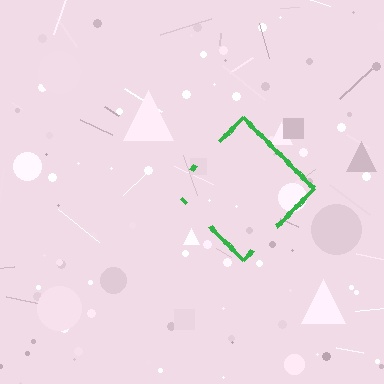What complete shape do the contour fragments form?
The contour fragments form a diamond.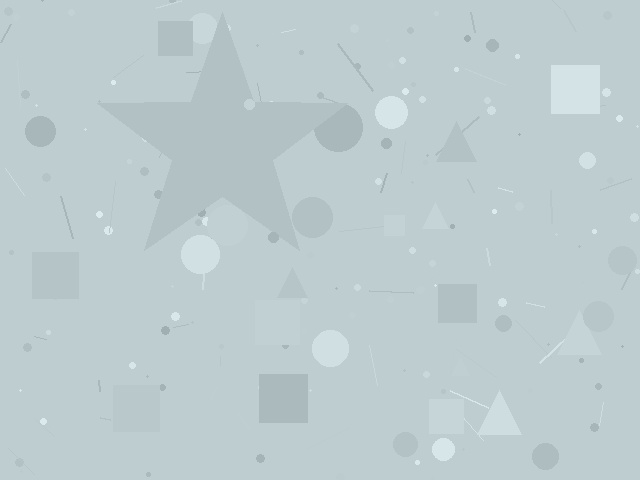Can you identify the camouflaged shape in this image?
The camouflaged shape is a star.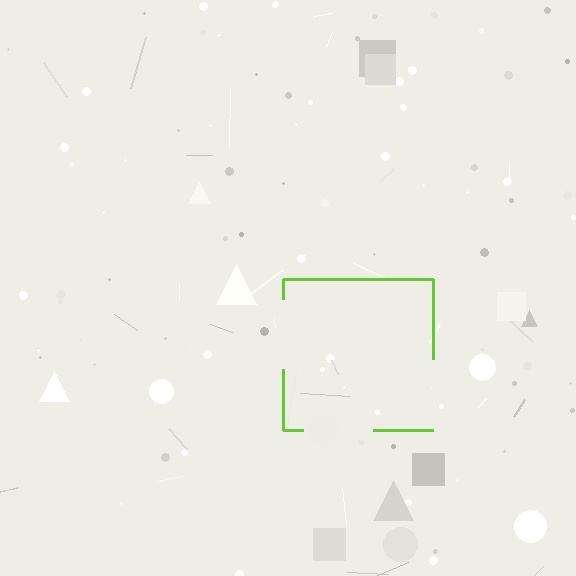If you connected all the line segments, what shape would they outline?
They would outline a square.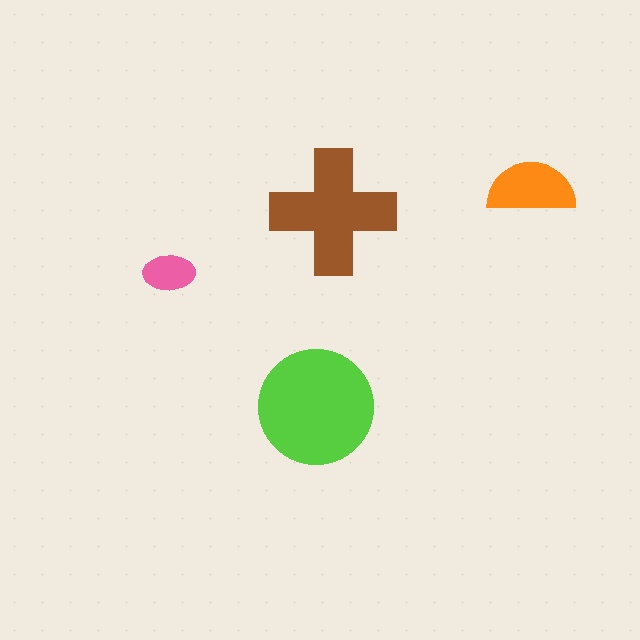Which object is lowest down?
The lime circle is bottommost.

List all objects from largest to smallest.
The lime circle, the brown cross, the orange semicircle, the pink ellipse.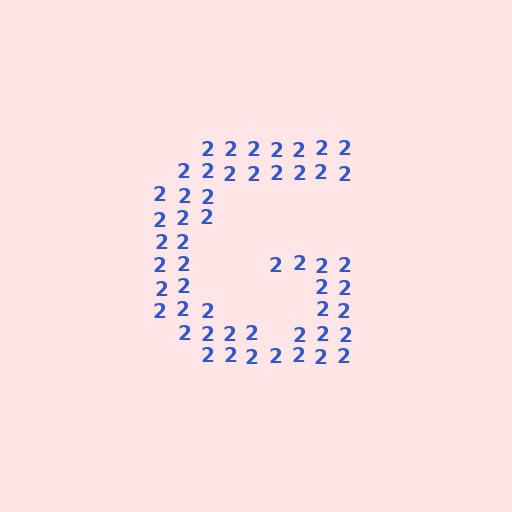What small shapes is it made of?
It is made of small digit 2's.